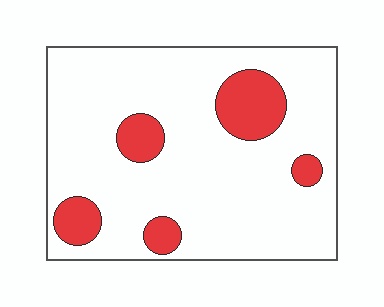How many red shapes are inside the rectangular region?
5.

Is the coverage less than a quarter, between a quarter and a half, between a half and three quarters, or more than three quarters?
Less than a quarter.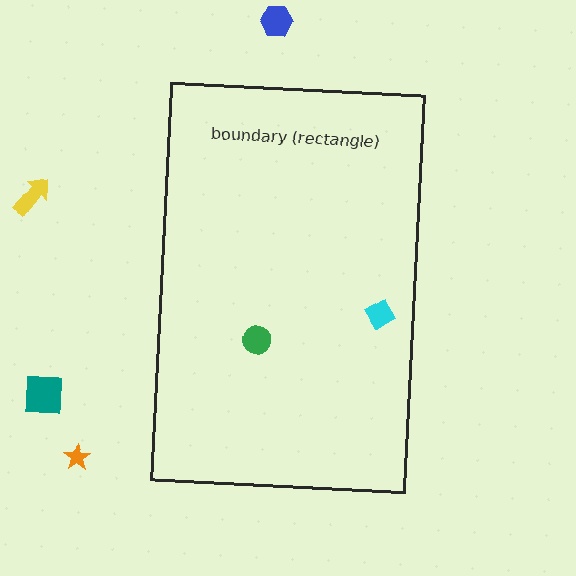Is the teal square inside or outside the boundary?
Outside.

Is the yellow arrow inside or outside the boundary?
Outside.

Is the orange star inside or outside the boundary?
Outside.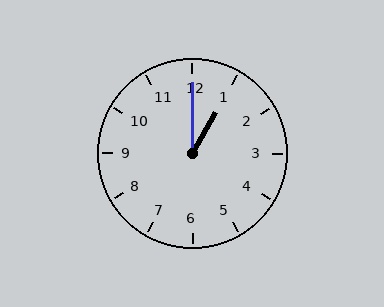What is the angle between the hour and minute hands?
Approximately 30 degrees.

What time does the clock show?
1:00.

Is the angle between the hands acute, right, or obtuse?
It is acute.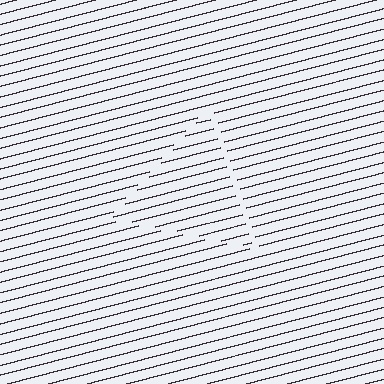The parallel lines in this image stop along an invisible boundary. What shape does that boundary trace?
An illusory triangle. The interior of the shape contains the same grating, shifted by half a period — the contour is defined by the phase discontinuity where line-ends from the inner and outer gratings abut.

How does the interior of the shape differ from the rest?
The interior of the shape contains the same grating, shifted by half a period — the contour is defined by the phase discontinuity where line-ends from the inner and outer gratings abut.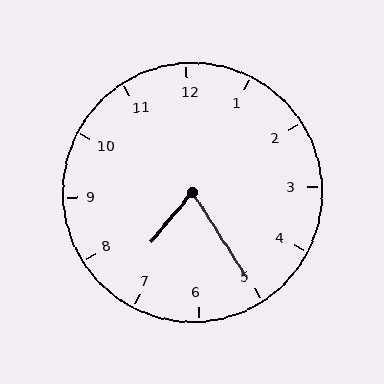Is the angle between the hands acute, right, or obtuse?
It is acute.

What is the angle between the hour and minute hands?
Approximately 72 degrees.